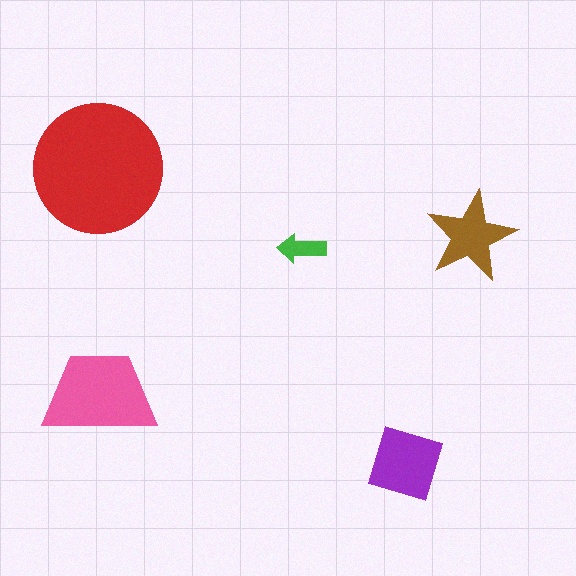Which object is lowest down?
The purple square is bottommost.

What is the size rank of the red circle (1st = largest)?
1st.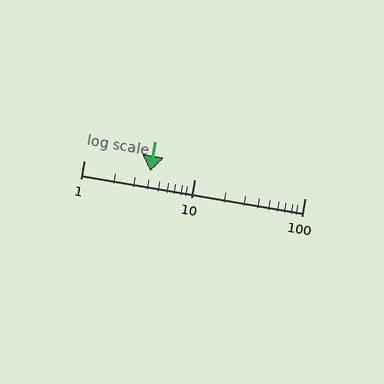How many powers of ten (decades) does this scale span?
The scale spans 2 decades, from 1 to 100.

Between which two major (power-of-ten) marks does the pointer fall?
The pointer is between 1 and 10.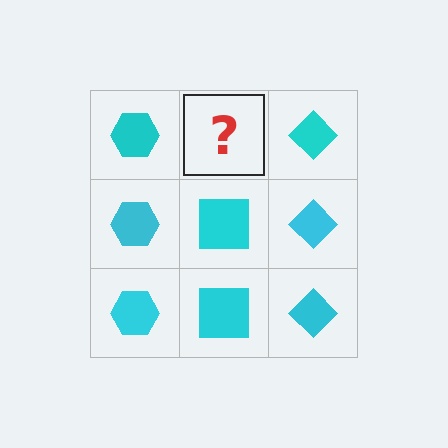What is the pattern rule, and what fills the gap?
The rule is that each column has a consistent shape. The gap should be filled with a cyan square.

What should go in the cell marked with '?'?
The missing cell should contain a cyan square.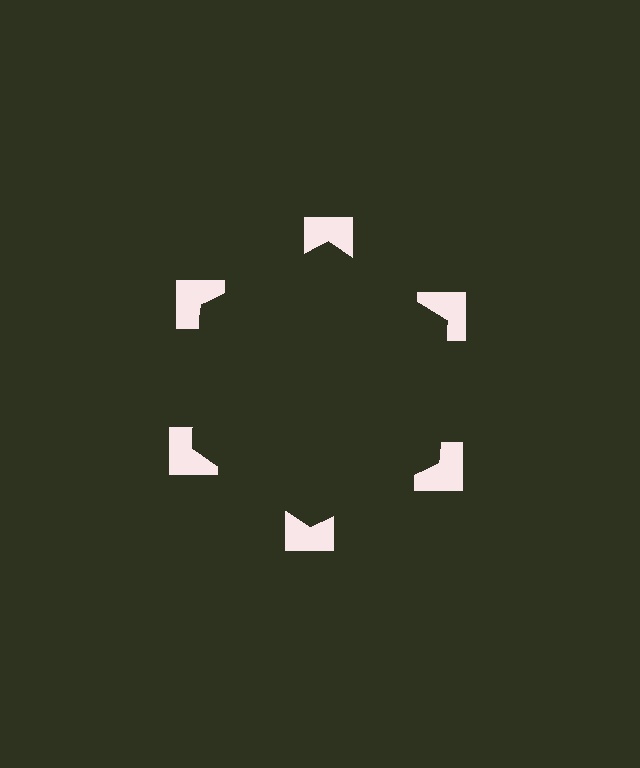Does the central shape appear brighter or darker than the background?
It typically appears slightly darker than the background, even though no actual brightness change is drawn.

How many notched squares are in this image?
There are 6 — one at each vertex of the illusory hexagon.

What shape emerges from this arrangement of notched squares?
An illusory hexagon — its edges are inferred from the aligned wedge cuts in the notched squares, not physically drawn.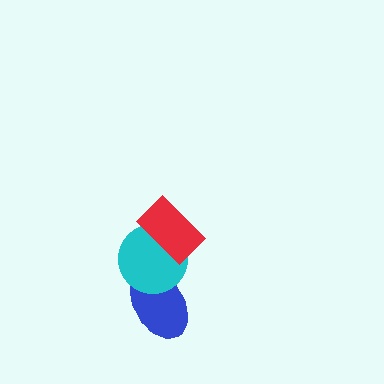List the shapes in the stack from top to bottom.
From top to bottom: the red rectangle, the cyan circle, the blue ellipse.